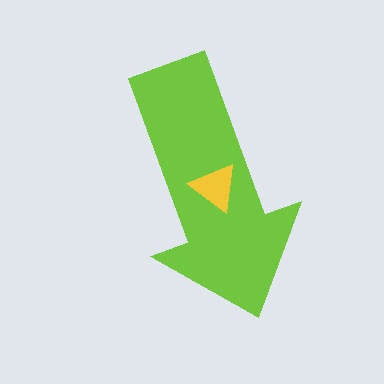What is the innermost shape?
The yellow triangle.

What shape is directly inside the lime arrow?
The yellow triangle.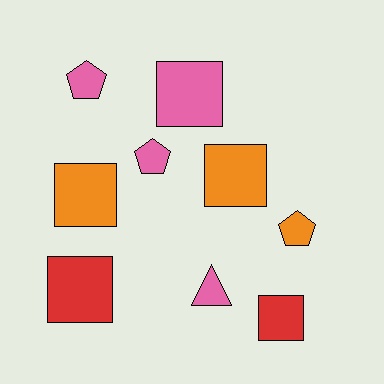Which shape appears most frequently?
Square, with 5 objects.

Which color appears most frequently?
Pink, with 4 objects.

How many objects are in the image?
There are 9 objects.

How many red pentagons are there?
There are no red pentagons.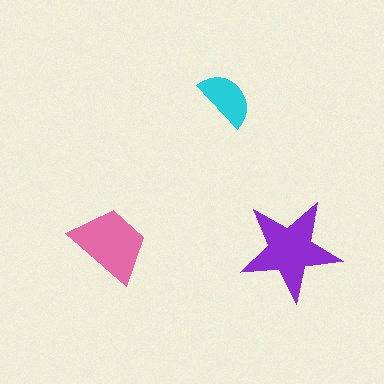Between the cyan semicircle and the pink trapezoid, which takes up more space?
The pink trapezoid.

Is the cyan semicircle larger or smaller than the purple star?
Smaller.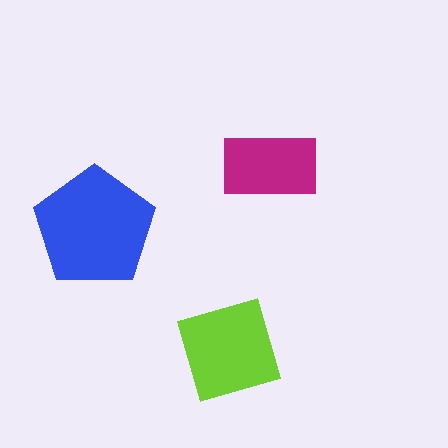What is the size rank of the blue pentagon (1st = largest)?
1st.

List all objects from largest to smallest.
The blue pentagon, the lime diamond, the magenta rectangle.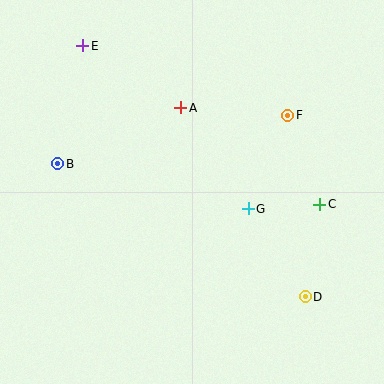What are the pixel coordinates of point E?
Point E is at (83, 46).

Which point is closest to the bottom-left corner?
Point B is closest to the bottom-left corner.